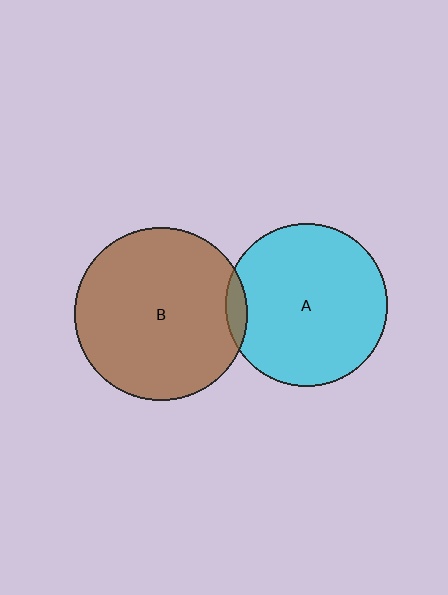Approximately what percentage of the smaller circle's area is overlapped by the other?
Approximately 5%.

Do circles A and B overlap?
Yes.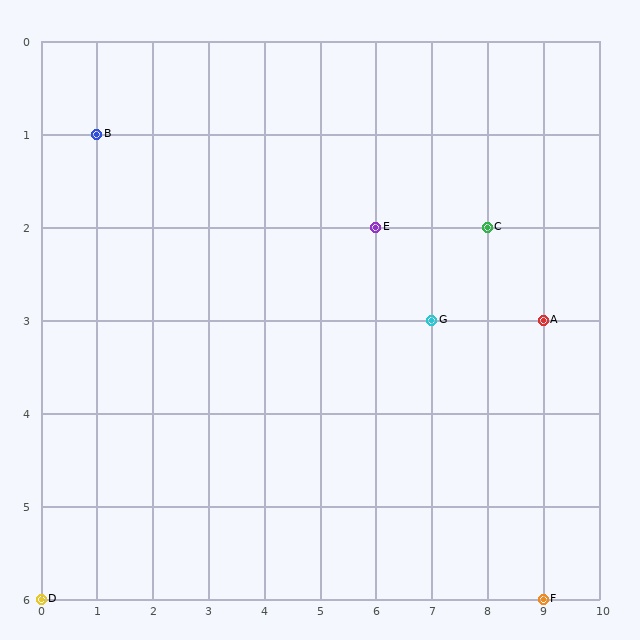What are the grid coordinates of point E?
Point E is at grid coordinates (6, 2).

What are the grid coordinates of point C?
Point C is at grid coordinates (8, 2).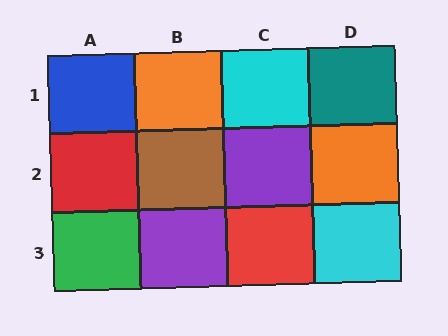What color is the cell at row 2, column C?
Purple.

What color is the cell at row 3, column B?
Purple.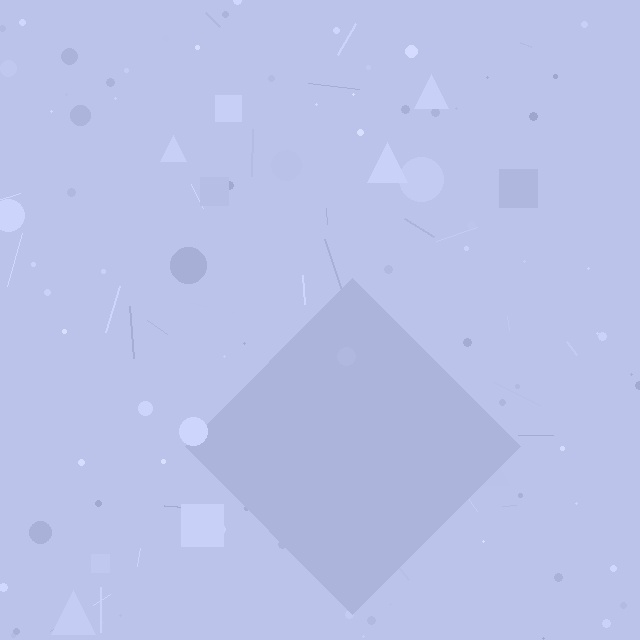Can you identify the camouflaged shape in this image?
The camouflaged shape is a diamond.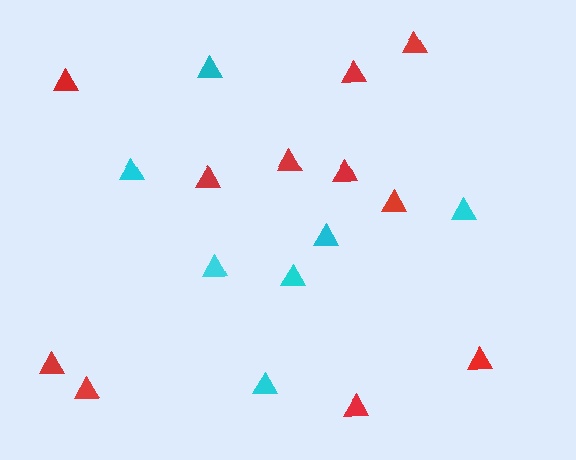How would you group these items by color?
There are 2 groups: one group of cyan triangles (7) and one group of red triangles (11).